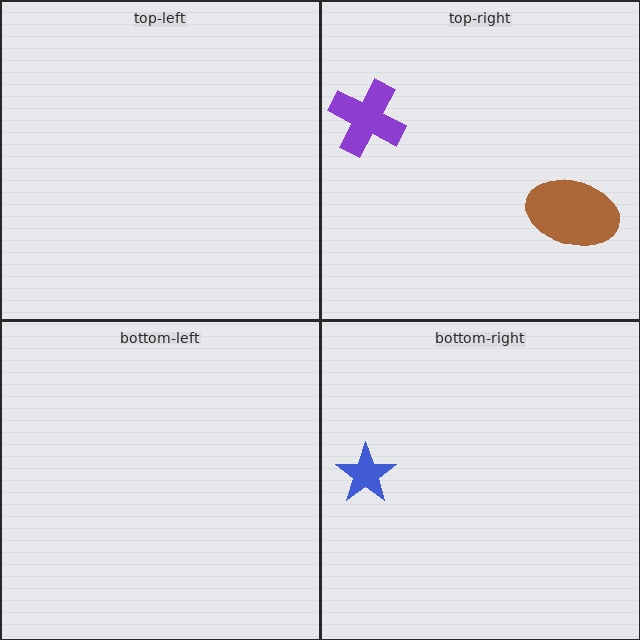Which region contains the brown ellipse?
The top-right region.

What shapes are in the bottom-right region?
The blue star.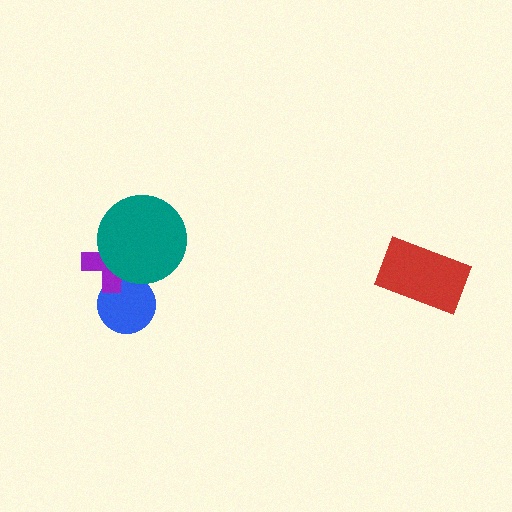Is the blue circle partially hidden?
Yes, it is partially covered by another shape.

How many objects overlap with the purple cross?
2 objects overlap with the purple cross.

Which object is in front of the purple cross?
The teal circle is in front of the purple cross.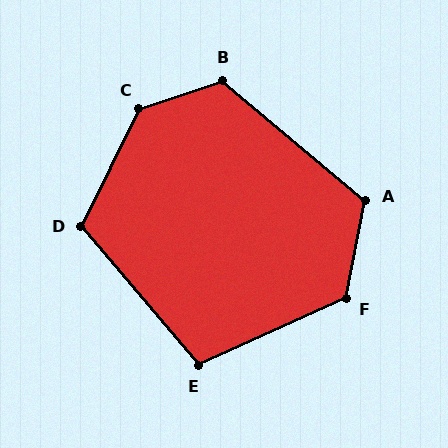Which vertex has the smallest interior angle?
E, at approximately 106 degrees.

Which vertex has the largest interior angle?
C, at approximately 135 degrees.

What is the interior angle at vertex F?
Approximately 125 degrees (obtuse).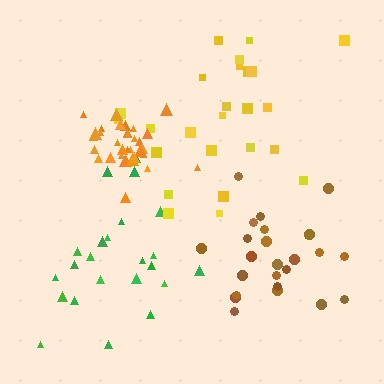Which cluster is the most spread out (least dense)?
Yellow.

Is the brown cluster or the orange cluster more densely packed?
Orange.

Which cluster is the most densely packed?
Orange.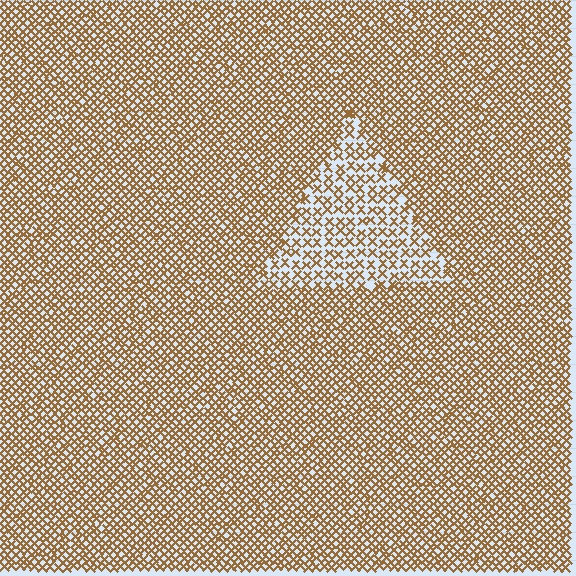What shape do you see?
I see a triangle.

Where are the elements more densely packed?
The elements are more densely packed outside the triangle boundary.